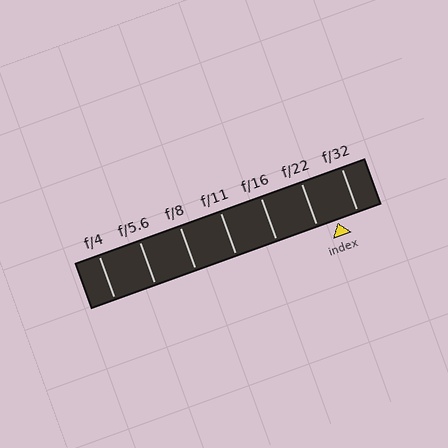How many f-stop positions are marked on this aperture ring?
There are 7 f-stop positions marked.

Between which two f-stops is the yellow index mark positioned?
The index mark is between f/22 and f/32.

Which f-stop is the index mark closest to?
The index mark is closest to f/22.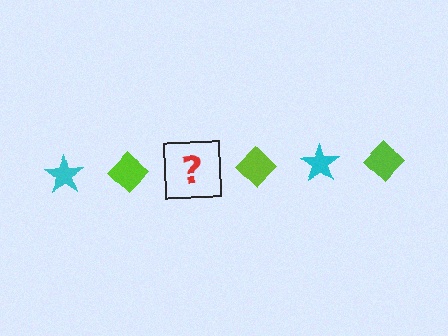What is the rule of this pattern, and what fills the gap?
The rule is that the pattern alternates between cyan star and lime diamond. The gap should be filled with a cyan star.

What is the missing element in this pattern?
The missing element is a cyan star.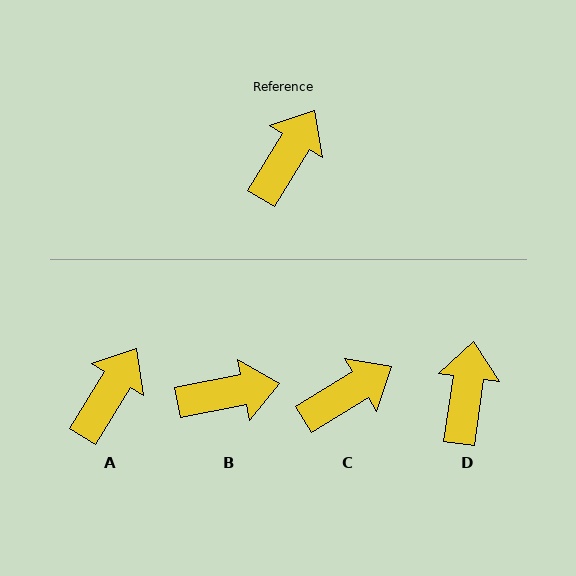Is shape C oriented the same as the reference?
No, it is off by about 27 degrees.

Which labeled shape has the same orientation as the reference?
A.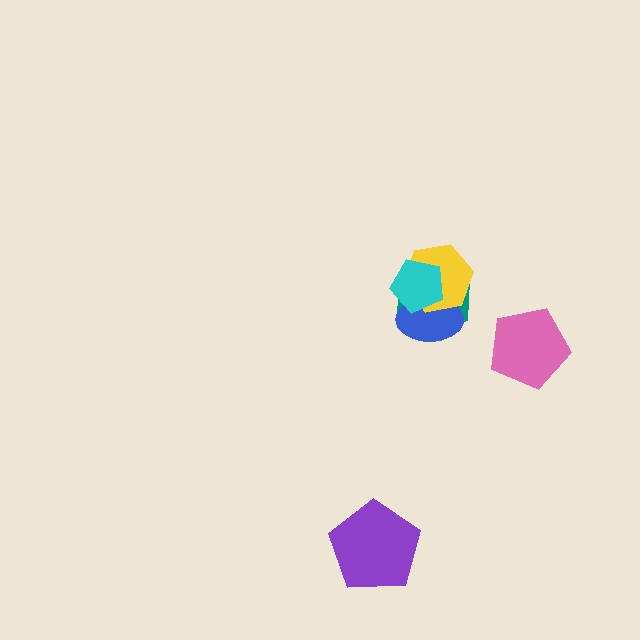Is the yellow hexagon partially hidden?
Yes, it is partially covered by another shape.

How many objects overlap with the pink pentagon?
0 objects overlap with the pink pentagon.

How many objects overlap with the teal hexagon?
3 objects overlap with the teal hexagon.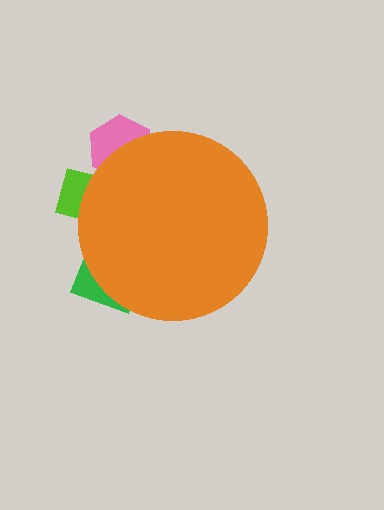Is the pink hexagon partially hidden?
Yes, the pink hexagon is partially hidden behind the orange circle.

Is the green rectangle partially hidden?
Yes, the green rectangle is partially hidden behind the orange circle.